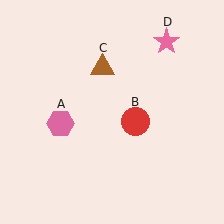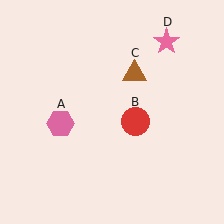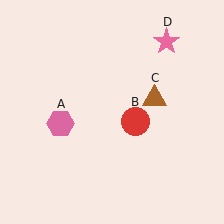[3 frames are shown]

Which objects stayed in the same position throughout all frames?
Pink hexagon (object A) and red circle (object B) and pink star (object D) remained stationary.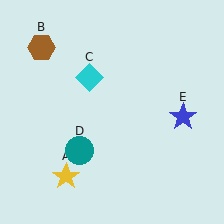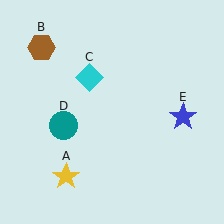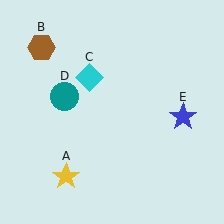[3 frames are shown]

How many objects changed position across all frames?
1 object changed position: teal circle (object D).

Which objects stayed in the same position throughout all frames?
Yellow star (object A) and brown hexagon (object B) and cyan diamond (object C) and blue star (object E) remained stationary.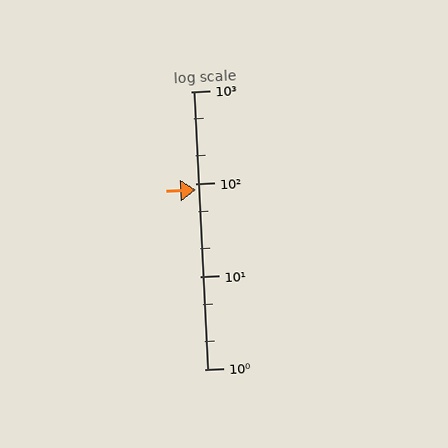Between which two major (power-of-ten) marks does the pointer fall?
The pointer is between 10 and 100.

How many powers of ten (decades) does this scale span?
The scale spans 3 decades, from 1 to 1000.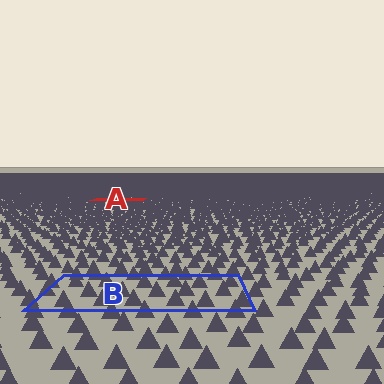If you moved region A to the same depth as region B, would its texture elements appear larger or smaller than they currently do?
They would appear larger. At a closer depth, the same texture elements are projected at a bigger on-screen size.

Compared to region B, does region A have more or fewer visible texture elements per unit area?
Region A has more texture elements per unit area — they are packed more densely because it is farther away.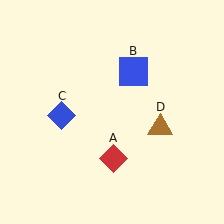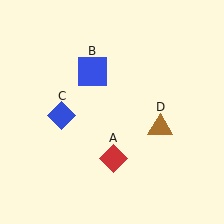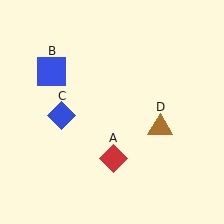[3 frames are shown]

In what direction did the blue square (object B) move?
The blue square (object B) moved left.